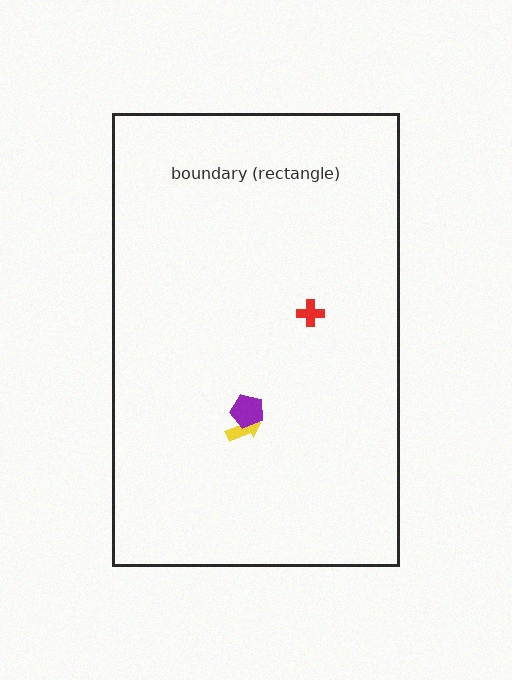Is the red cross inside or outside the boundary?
Inside.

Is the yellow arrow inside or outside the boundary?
Inside.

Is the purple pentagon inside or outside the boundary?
Inside.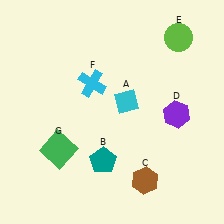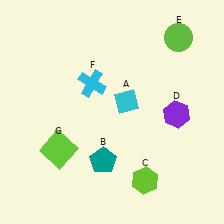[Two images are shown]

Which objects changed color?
C changed from brown to lime. G changed from green to lime.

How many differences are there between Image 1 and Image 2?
There are 2 differences between the two images.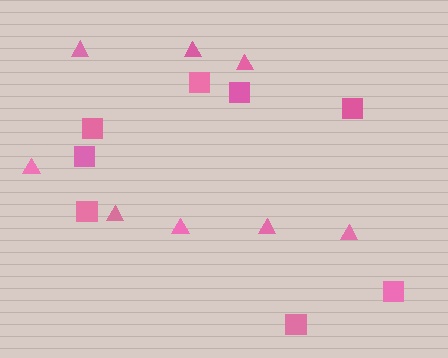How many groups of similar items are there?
There are 2 groups: one group of triangles (8) and one group of squares (8).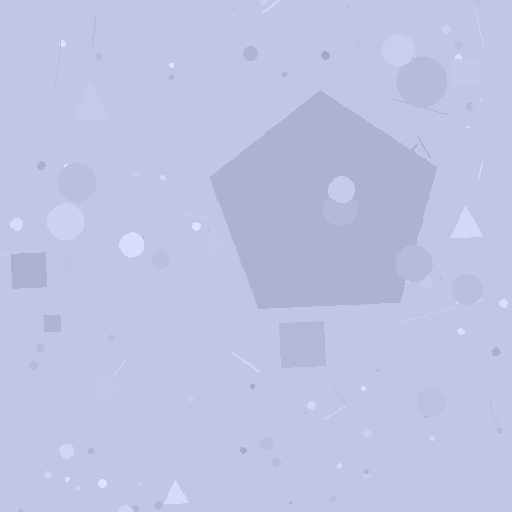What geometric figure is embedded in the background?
A pentagon is embedded in the background.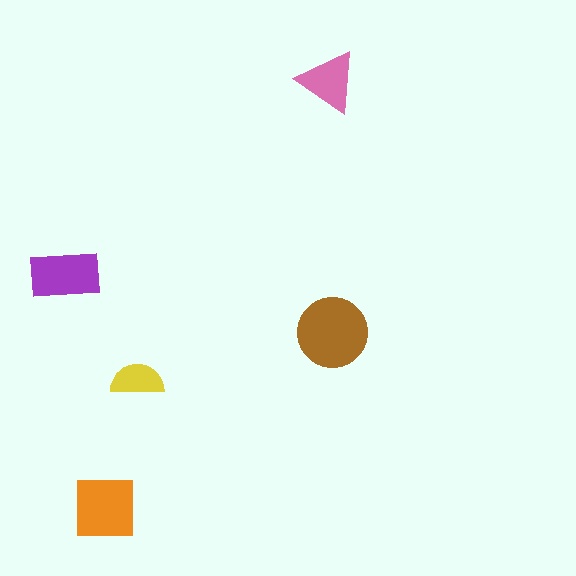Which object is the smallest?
The yellow semicircle.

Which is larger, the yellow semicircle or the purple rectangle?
The purple rectangle.